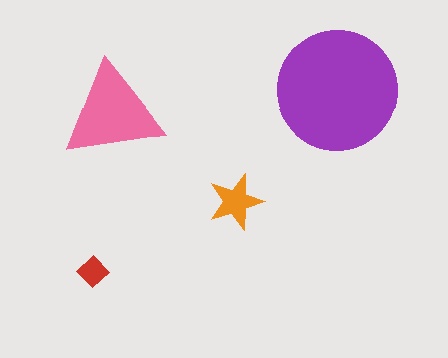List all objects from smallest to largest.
The red diamond, the orange star, the pink triangle, the purple circle.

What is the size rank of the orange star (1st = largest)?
3rd.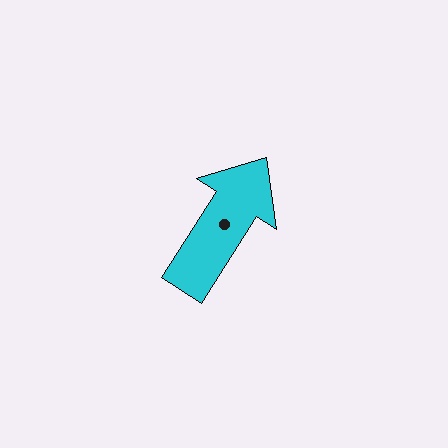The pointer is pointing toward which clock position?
Roughly 1 o'clock.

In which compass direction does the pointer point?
Northeast.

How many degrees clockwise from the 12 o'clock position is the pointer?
Approximately 32 degrees.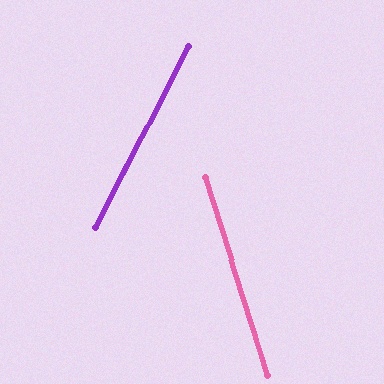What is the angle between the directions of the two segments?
Approximately 45 degrees.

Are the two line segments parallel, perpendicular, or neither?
Neither parallel nor perpendicular — they differ by about 45°.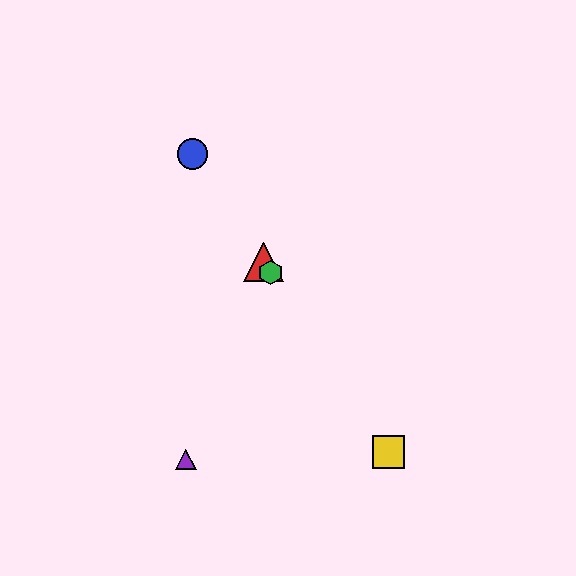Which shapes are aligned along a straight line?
The red triangle, the blue circle, the green hexagon, the yellow square are aligned along a straight line.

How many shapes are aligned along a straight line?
4 shapes (the red triangle, the blue circle, the green hexagon, the yellow square) are aligned along a straight line.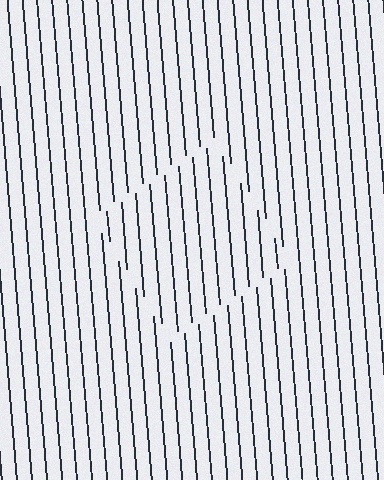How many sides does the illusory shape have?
4 sides — the line-ends trace a square.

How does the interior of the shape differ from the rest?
The interior of the shape contains the same grating, shifted by half a period — the contour is defined by the phase discontinuity where line-ends from the inner and outer gratings abut.